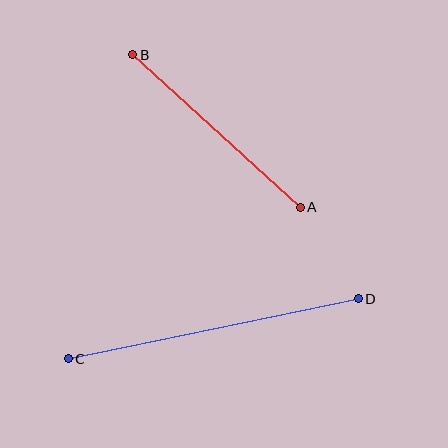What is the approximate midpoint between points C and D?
The midpoint is at approximately (213, 329) pixels.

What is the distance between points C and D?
The distance is approximately 296 pixels.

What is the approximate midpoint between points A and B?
The midpoint is at approximately (216, 131) pixels.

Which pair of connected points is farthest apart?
Points C and D are farthest apart.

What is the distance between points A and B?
The distance is approximately 227 pixels.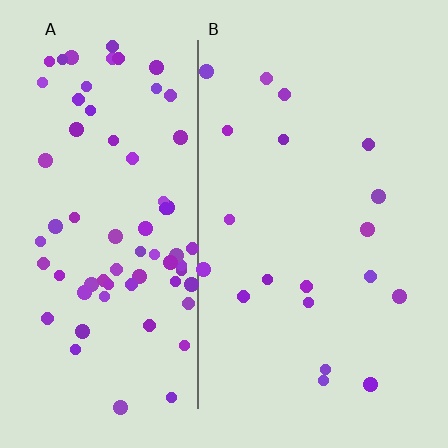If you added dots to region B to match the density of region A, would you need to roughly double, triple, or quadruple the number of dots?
Approximately quadruple.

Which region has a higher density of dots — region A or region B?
A (the left).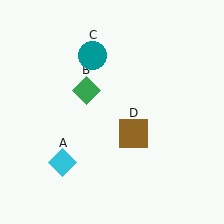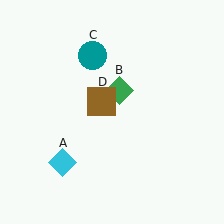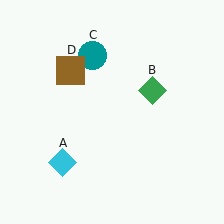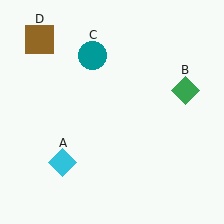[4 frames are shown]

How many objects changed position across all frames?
2 objects changed position: green diamond (object B), brown square (object D).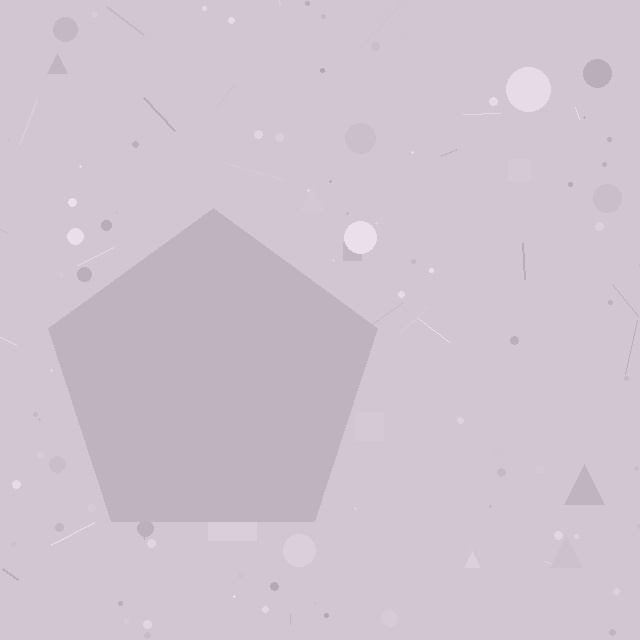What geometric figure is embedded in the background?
A pentagon is embedded in the background.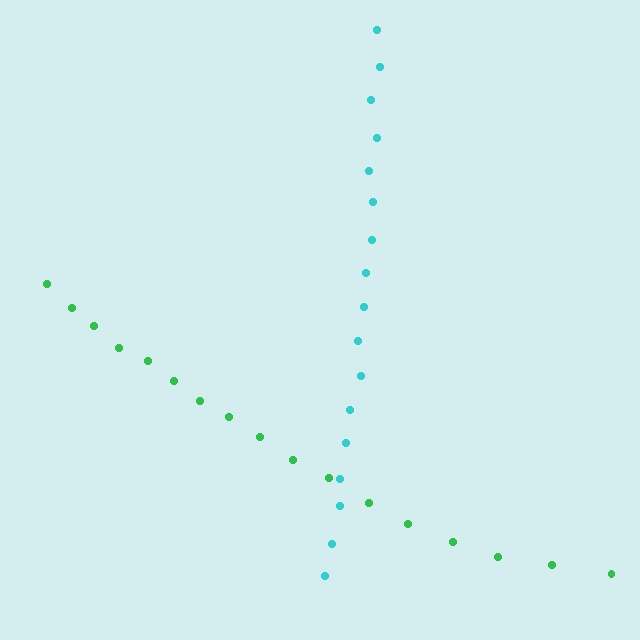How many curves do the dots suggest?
There are 2 distinct paths.